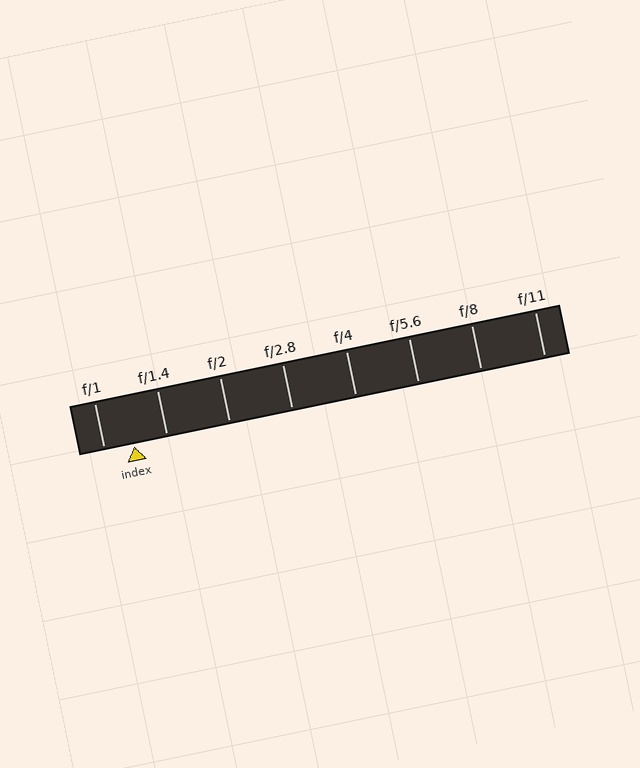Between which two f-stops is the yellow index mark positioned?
The index mark is between f/1 and f/1.4.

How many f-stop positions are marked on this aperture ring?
There are 8 f-stop positions marked.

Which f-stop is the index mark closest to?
The index mark is closest to f/1.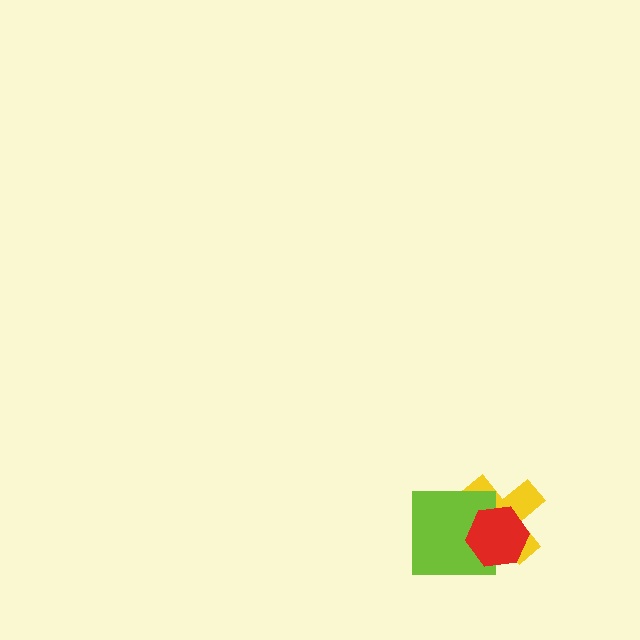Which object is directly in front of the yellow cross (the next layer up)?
The lime square is directly in front of the yellow cross.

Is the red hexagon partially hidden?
No, no other shape covers it.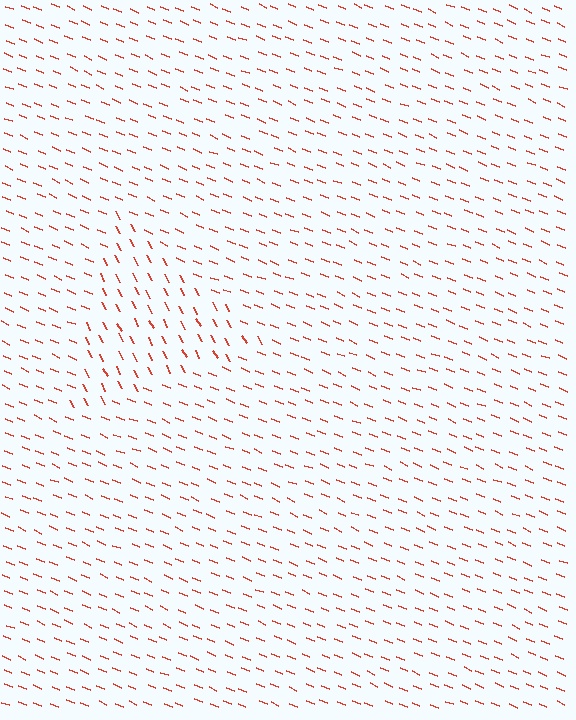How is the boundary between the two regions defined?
The boundary is defined purely by a change in line orientation (approximately 40 degrees difference). All lines are the same color and thickness.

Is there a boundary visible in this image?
Yes, there is a texture boundary formed by a change in line orientation.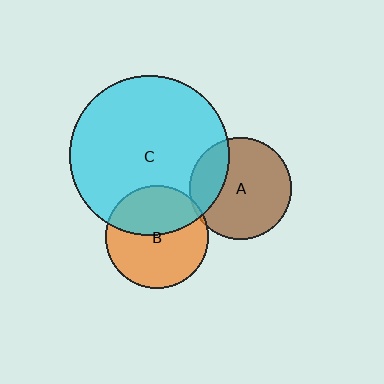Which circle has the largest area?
Circle C (cyan).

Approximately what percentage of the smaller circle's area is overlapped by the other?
Approximately 5%.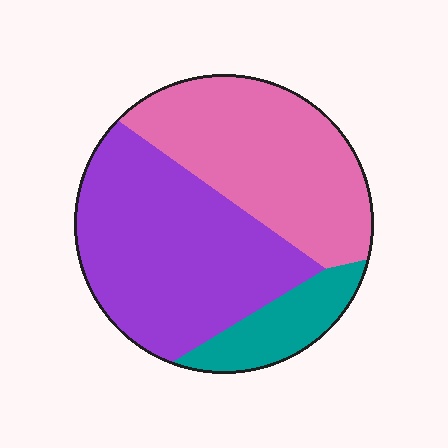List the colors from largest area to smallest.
From largest to smallest: purple, pink, teal.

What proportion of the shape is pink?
Pink covers around 40% of the shape.